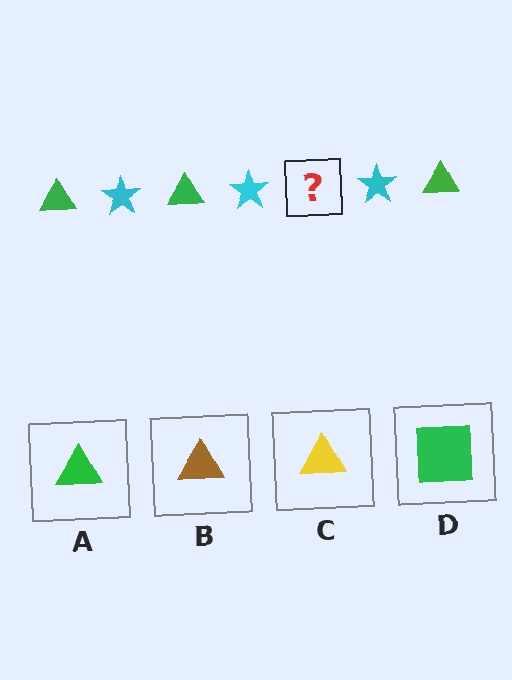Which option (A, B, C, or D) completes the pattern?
A.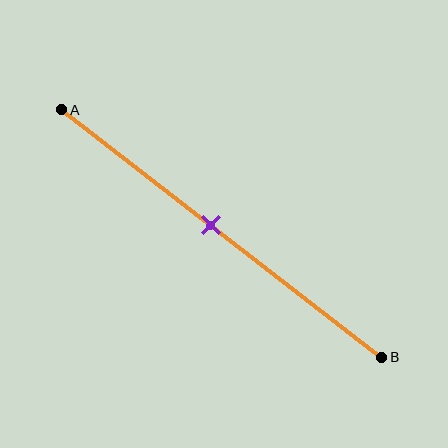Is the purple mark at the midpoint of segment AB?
No, the mark is at about 45% from A, not at the 50% midpoint.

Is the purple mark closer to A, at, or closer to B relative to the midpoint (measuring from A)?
The purple mark is closer to point A than the midpoint of segment AB.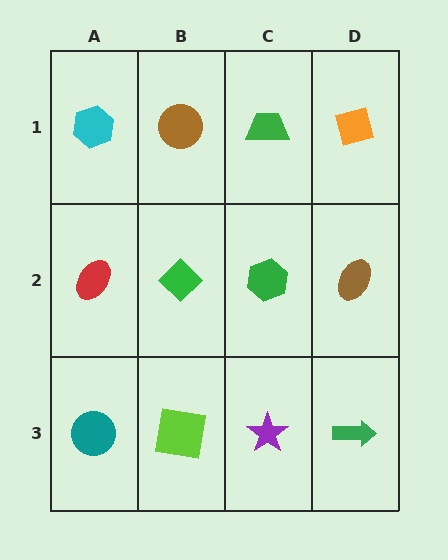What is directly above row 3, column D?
A brown ellipse.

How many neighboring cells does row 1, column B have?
3.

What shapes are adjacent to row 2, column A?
A cyan hexagon (row 1, column A), a teal circle (row 3, column A), a green diamond (row 2, column B).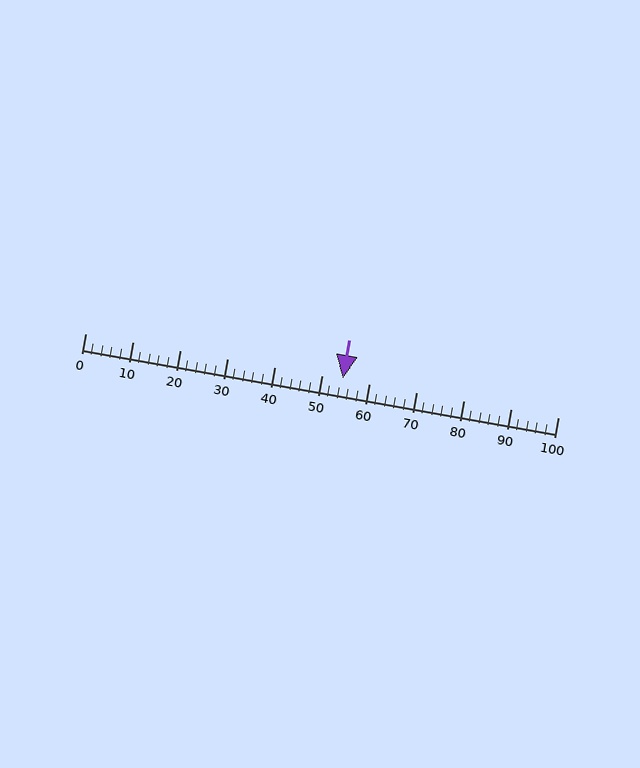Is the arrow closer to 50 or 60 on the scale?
The arrow is closer to 50.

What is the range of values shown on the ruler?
The ruler shows values from 0 to 100.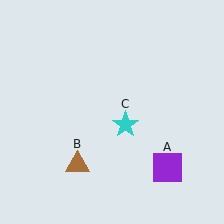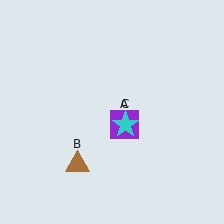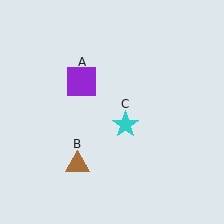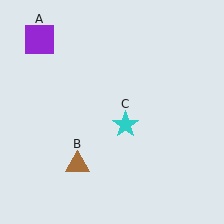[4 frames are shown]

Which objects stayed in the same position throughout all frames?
Brown triangle (object B) and cyan star (object C) remained stationary.